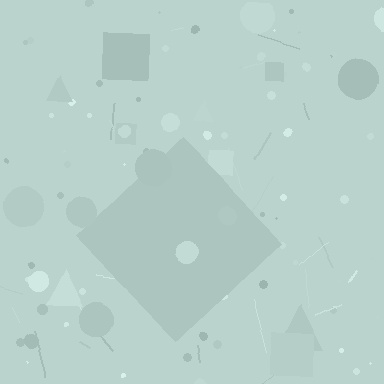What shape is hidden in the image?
A diamond is hidden in the image.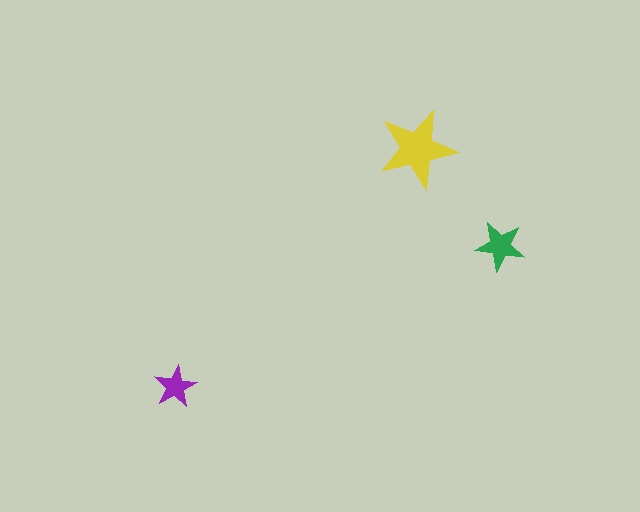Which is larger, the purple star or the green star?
The green one.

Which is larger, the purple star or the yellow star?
The yellow one.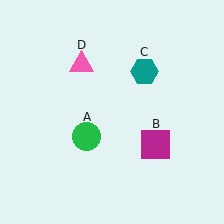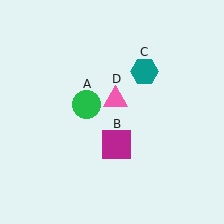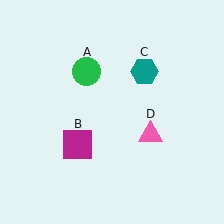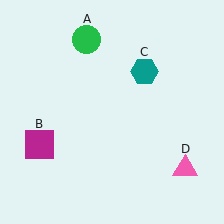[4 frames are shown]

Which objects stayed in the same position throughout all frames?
Teal hexagon (object C) remained stationary.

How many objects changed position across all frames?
3 objects changed position: green circle (object A), magenta square (object B), pink triangle (object D).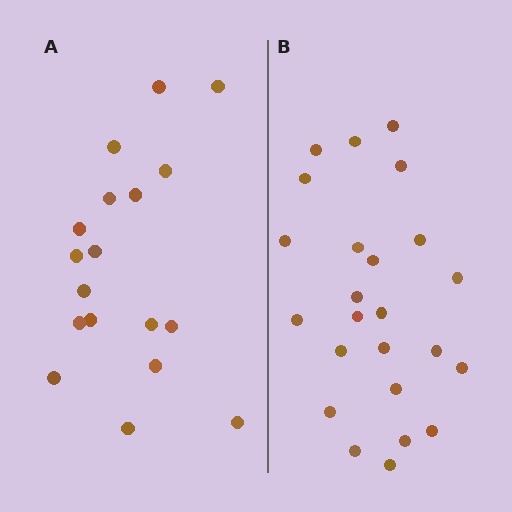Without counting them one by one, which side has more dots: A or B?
Region B (the right region) has more dots.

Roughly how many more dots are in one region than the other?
Region B has about 6 more dots than region A.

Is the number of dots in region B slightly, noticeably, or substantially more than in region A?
Region B has noticeably more, but not dramatically so. The ratio is roughly 1.3 to 1.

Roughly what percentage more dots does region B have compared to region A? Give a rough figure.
About 35% more.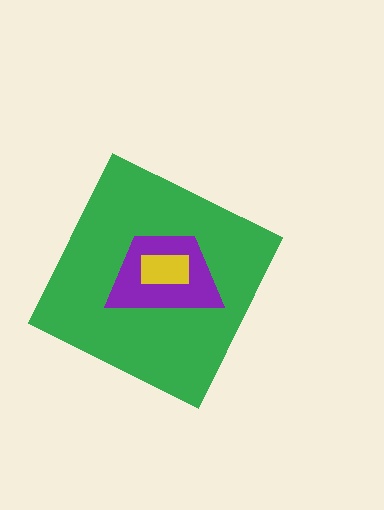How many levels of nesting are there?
3.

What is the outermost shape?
The green diamond.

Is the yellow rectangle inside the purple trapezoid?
Yes.